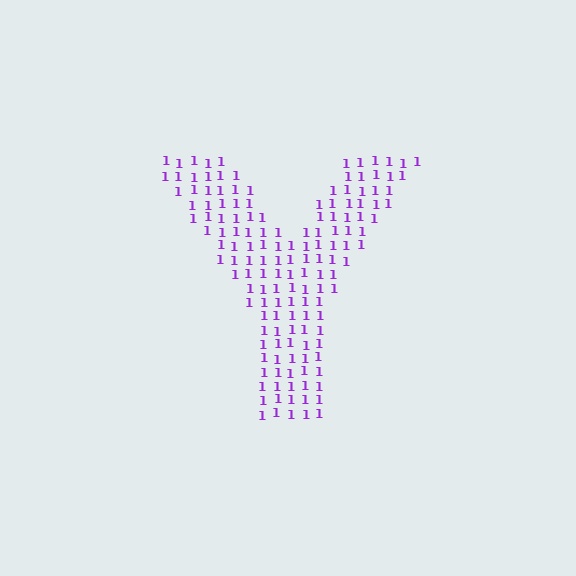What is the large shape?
The large shape is the letter Y.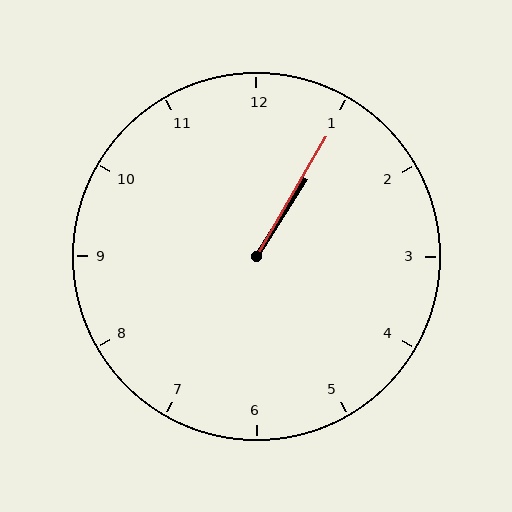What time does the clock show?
1:05.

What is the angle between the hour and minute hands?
Approximately 2 degrees.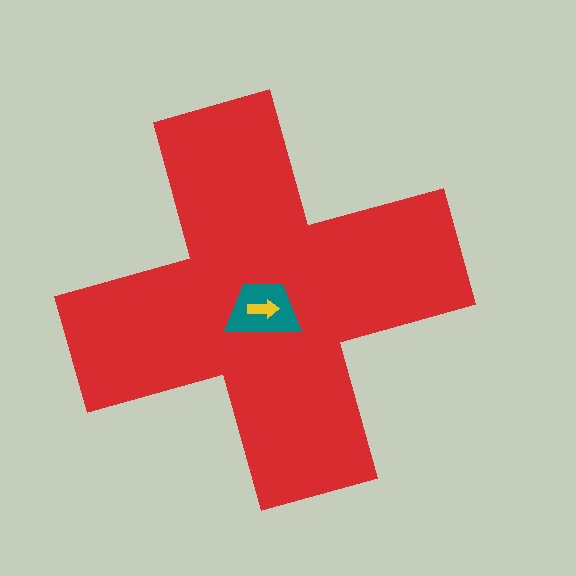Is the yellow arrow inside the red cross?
Yes.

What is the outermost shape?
The red cross.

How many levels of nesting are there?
3.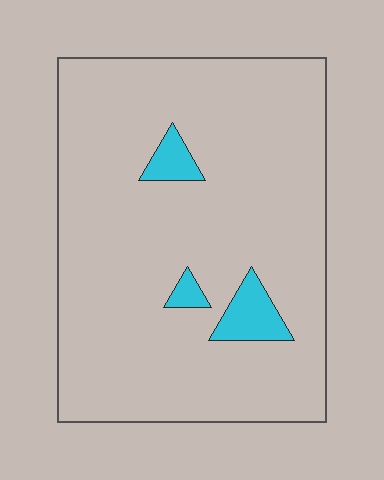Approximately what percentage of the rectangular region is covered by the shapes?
Approximately 5%.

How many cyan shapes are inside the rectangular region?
3.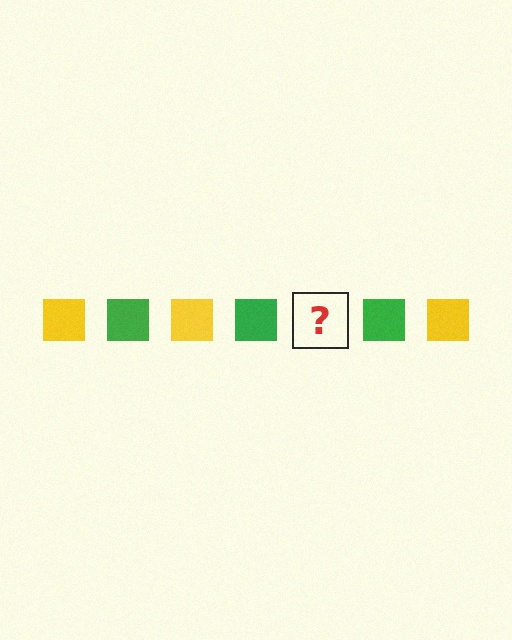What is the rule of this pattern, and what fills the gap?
The rule is that the pattern cycles through yellow, green squares. The gap should be filled with a yellow square.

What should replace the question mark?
The question mark should be replaced with a yellow square.